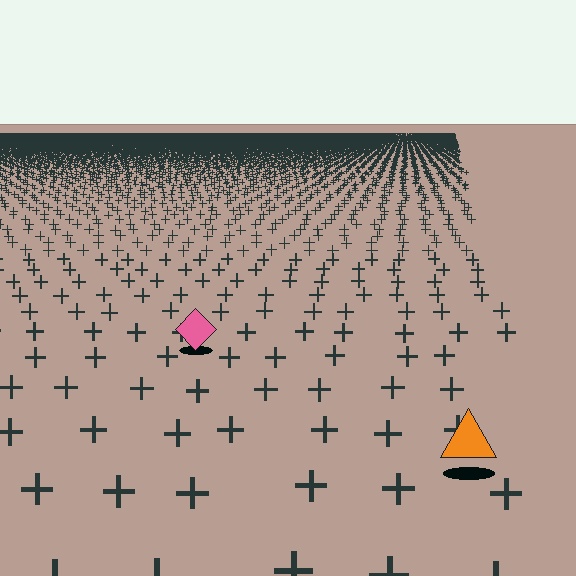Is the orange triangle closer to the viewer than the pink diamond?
Yes. The orange triangle is closer — you can tell from the texture gradient: the ground texture is coarser near it.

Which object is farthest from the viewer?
The pink diamond is farthest from the viewer. It appears smaller and the ground texture around it is denser.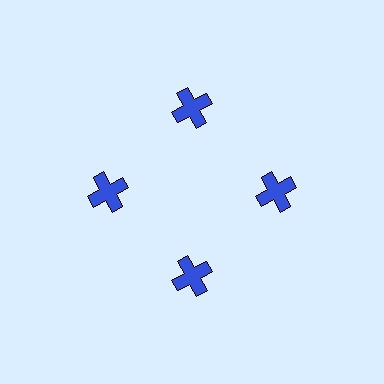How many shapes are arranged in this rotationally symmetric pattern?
There are 4 shapes, arranged in 4 groups of 1.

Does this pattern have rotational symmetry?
Yes, this pattern has 4-fold rotational symmetry. It looks the same after rotating 90 degrees around the center.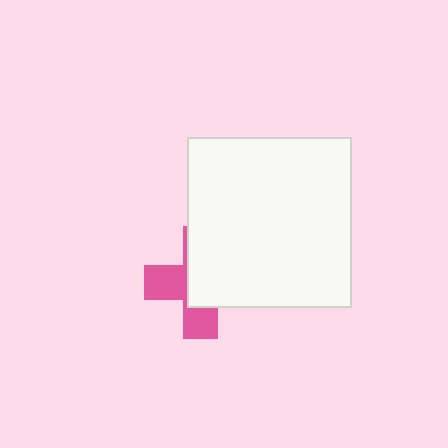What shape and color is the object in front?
The object in front is a white rectangle.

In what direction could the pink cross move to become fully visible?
The pink cross could move toward the lower-left. That would shift it out from behind the white rectangle entirely.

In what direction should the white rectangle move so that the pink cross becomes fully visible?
The white rectangle should move toward the upper-right. That is the shortest direction to clear the overlap and leave the pink cross fully visible.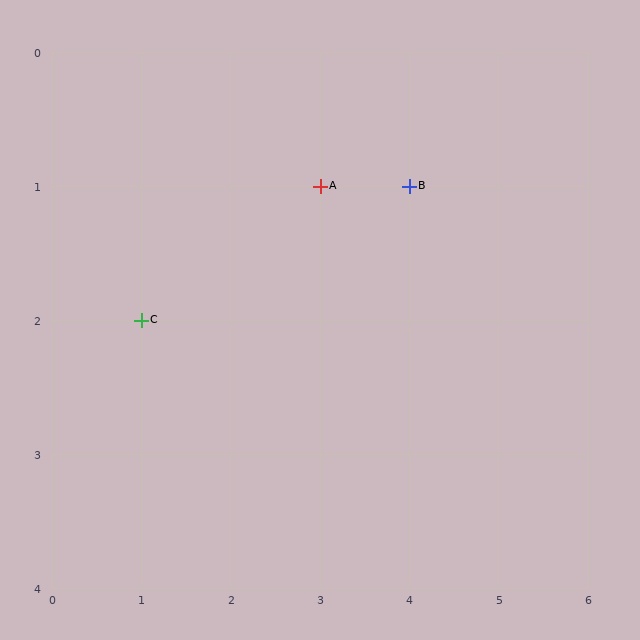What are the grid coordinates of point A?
Point A is at grid coordinates (3, 1).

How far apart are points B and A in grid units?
Points B and A are 1 column apart.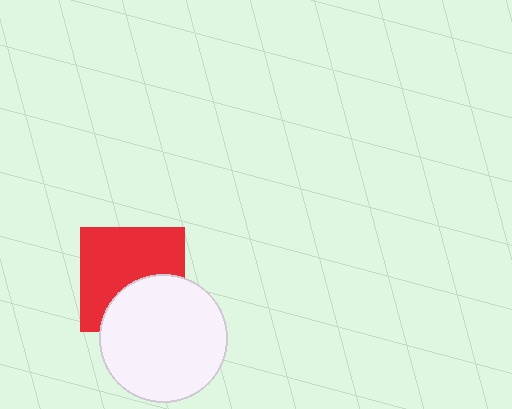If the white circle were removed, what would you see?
You would see the complete red square.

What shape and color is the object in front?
The object in front is a white circle.